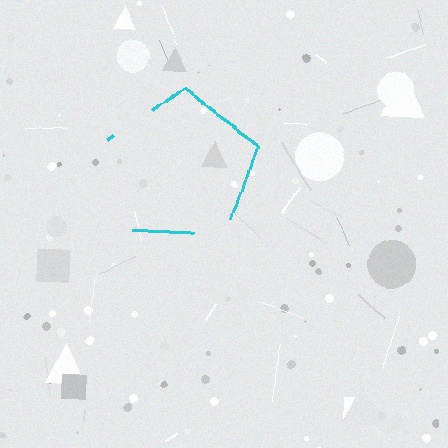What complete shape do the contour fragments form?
The contour fragments form a pentagon.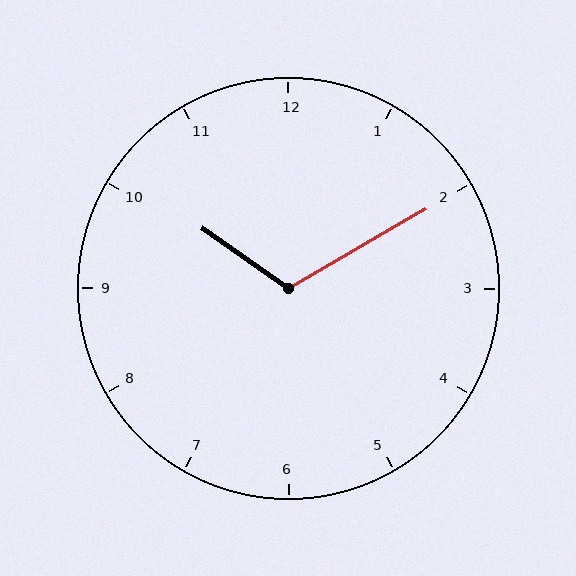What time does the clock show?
10:10.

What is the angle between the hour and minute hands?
Approximately 115 degrees.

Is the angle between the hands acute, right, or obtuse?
It is obtuse.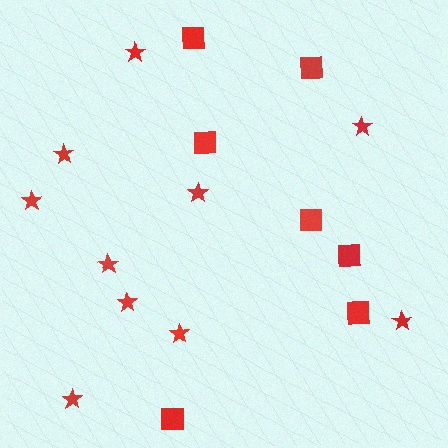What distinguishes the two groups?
There are 2 groups: one group of stars (10) and one group of squares (7).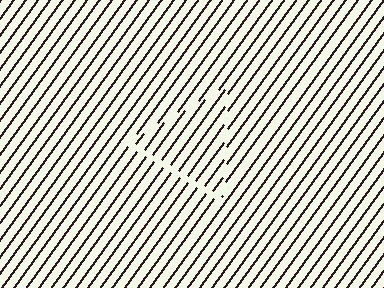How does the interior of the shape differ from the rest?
The interior of the shape contains the same grating, shifted by half a period — the contour is defined by the phase discontinuity where line-ends from the inner and outer gratings abut.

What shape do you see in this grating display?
An illusory triangle. The interior of the shape contains the same grating, shifted by half a period — the contour is defined by the phase discontinuity where line-ends from the inner and outer gratings abut.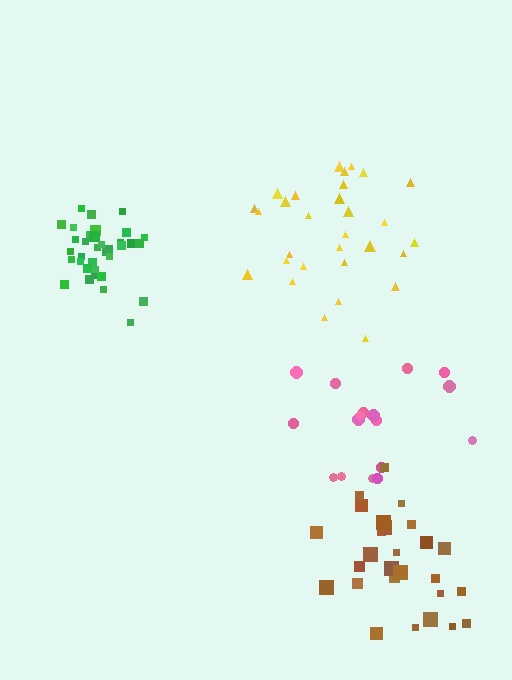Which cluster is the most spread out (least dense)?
Pink.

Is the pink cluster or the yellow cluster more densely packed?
Yellow.